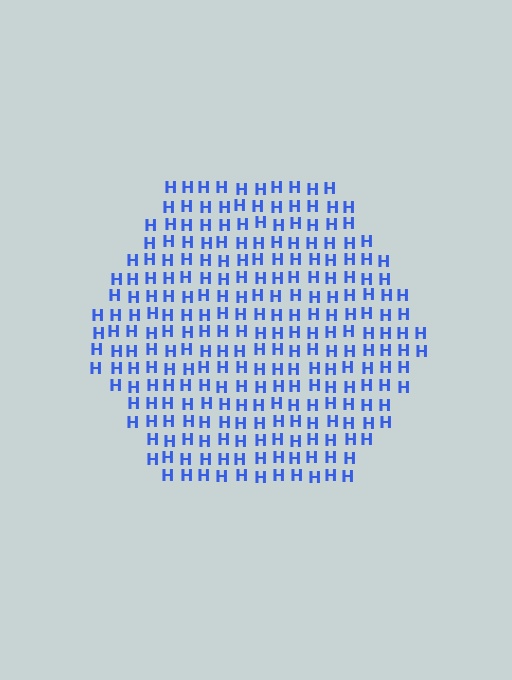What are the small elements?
The small elements are letter H's.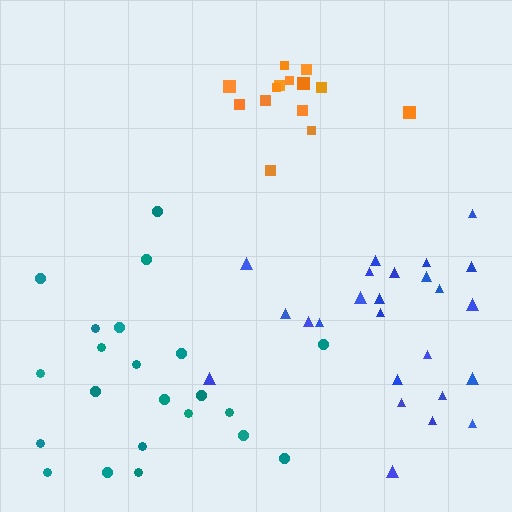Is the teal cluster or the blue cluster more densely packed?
Blue.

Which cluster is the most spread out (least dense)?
Teal.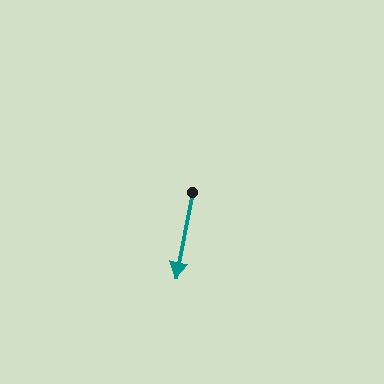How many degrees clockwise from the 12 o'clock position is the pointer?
Approximately 191 degrees.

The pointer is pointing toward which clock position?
Roughly 6 o'clock.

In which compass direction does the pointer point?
South.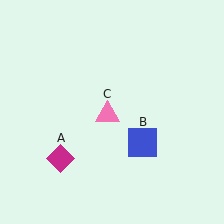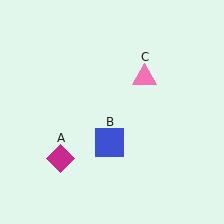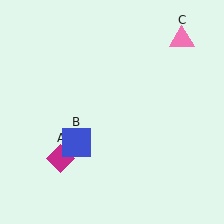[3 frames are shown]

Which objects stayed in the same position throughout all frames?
Magenta diamond (object A) remained stationary.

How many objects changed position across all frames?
2 objects changed position: blue square (object B), pink triangle (object C).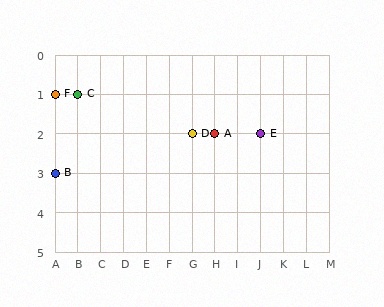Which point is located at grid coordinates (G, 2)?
Point D is at (G, 2).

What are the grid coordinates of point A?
Point A is at grid coordinates (H, 2).